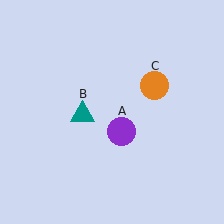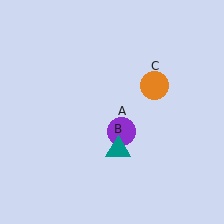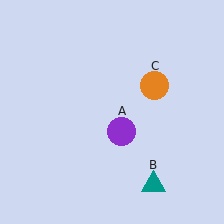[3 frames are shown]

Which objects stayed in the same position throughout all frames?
Purple circle (object A) and orange circle (object C) remained stationary.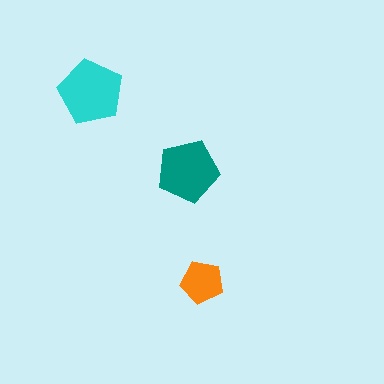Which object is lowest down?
The orange pentagon is bottommost.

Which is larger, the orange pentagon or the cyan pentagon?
The cyan one.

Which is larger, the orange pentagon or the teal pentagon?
The teal one.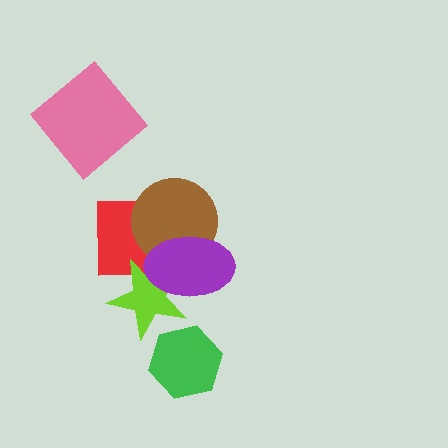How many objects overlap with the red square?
3 objects overlap with the red square.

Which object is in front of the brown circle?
The purple ellipse is in front of the brown circle.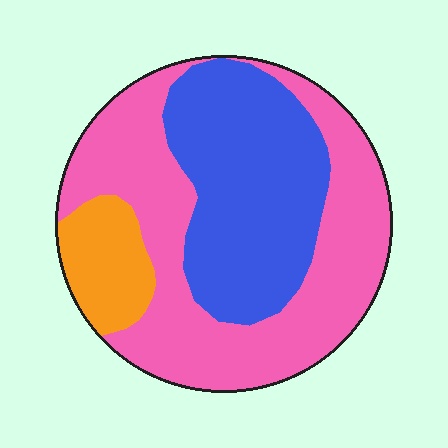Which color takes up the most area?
Pink, at roughly 50%.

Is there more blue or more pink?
Pink.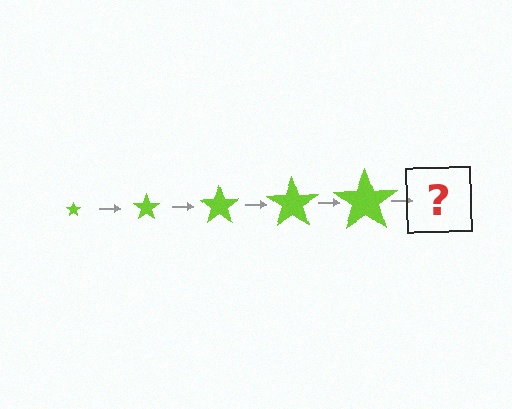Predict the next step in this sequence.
The next step is a lime star, larger than the previous one.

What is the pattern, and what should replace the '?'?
The pattern is that the star gets progressively larger each step. The '?' should be a lime star, larger than the previous one.